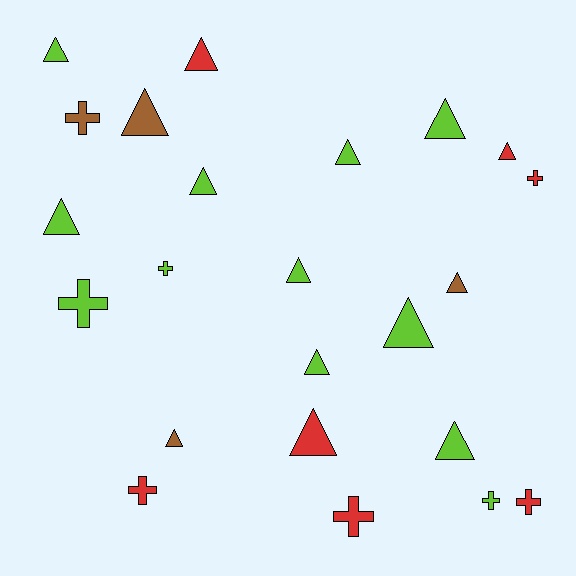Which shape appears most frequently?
Triangle, with 15 objects.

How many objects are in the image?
There are 23 objects.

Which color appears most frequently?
Lime, with 12 objects.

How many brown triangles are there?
There are 3 brown triangles.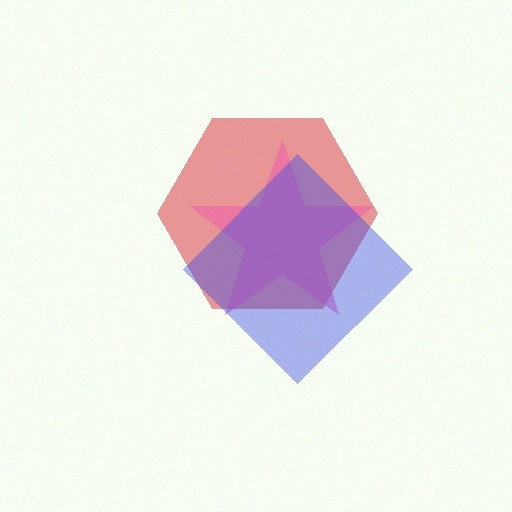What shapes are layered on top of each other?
The layered shapes are: a red hexagon, a pink star, a blue diamond.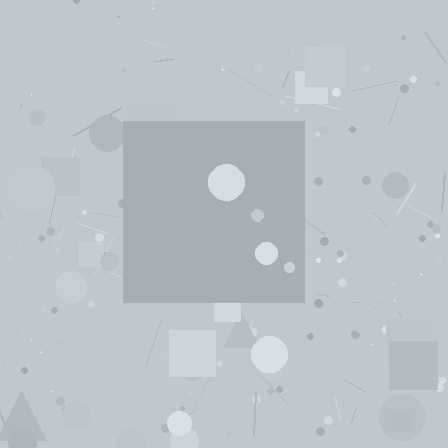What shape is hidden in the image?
A square is hidden in the image.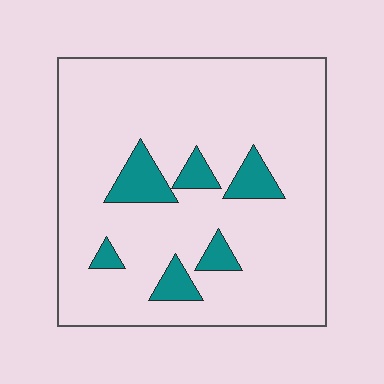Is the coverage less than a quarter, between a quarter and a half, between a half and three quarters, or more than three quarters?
Less than a quarter.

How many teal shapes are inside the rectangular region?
6.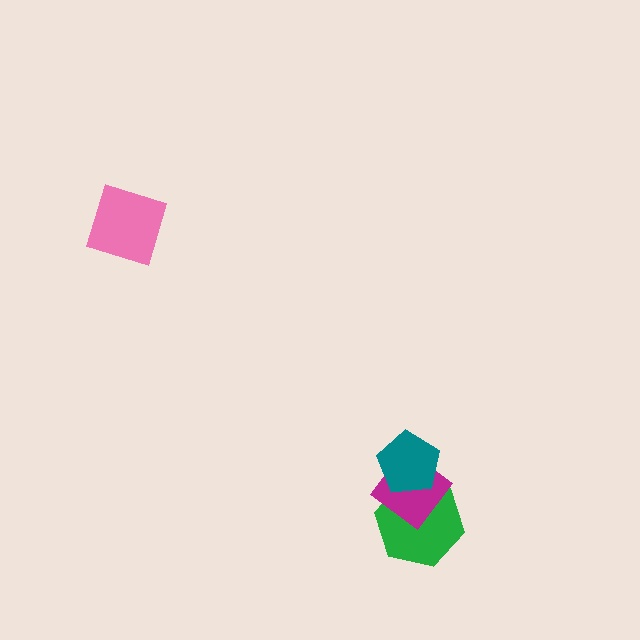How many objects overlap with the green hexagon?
2 objects overlap with the green hexagon.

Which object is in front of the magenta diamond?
The teal pentagon is in front of the magenta diamond.